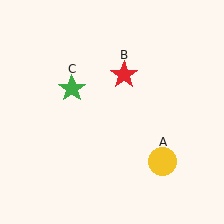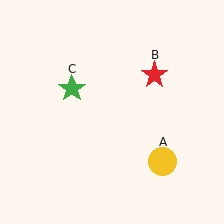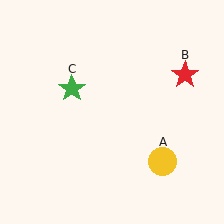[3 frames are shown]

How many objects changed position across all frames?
1 object changed position: red star (object B).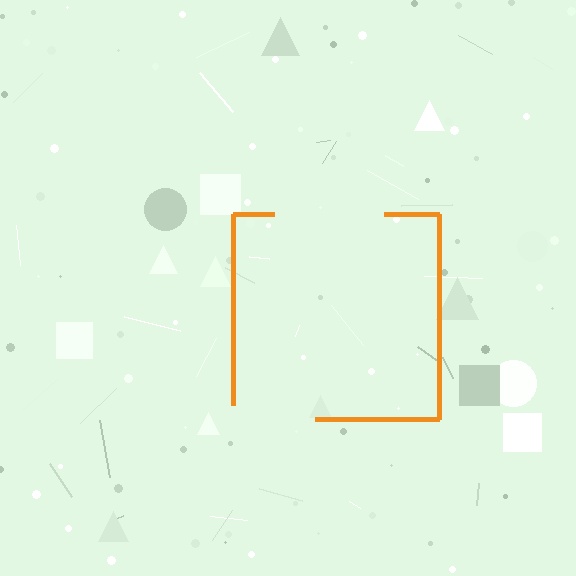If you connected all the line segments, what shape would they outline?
They would outline a square.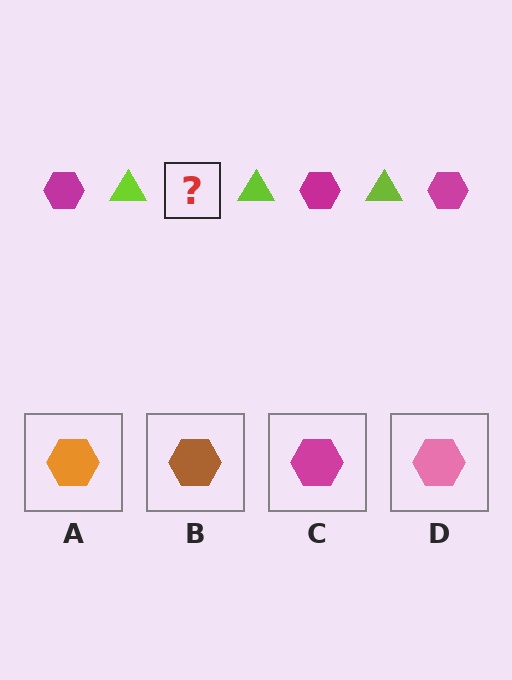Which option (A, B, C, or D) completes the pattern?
C.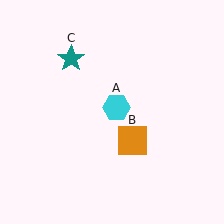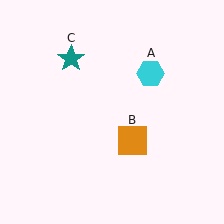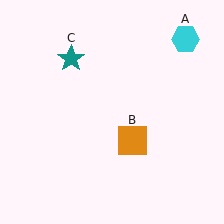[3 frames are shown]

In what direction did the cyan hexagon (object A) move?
The cyan hexagon (object A) moved up and to the right.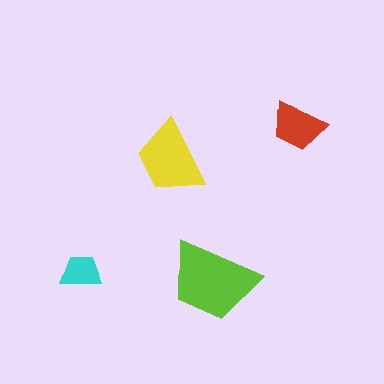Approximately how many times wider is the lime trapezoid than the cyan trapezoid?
About 2 times wider.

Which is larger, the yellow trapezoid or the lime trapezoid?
The lime one.